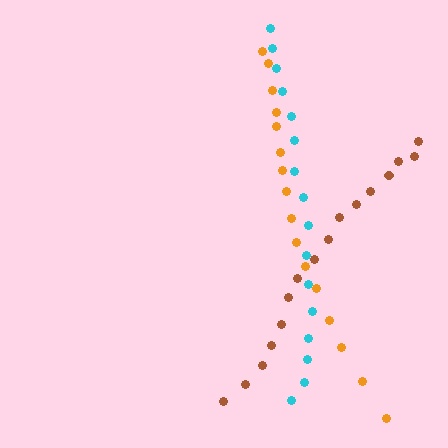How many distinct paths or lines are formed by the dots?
There are 3 distinct paths.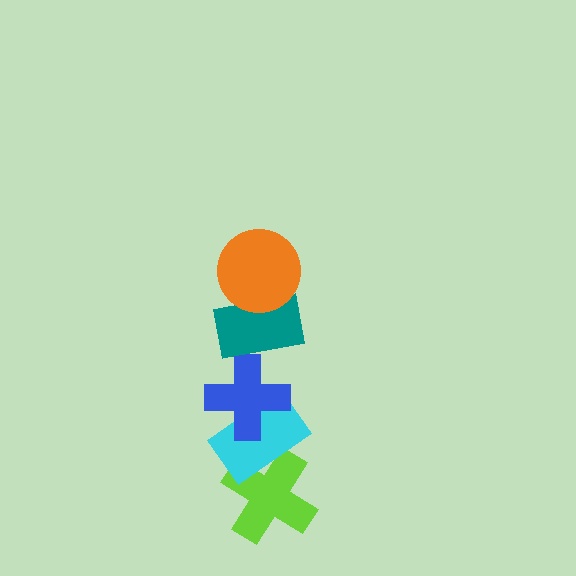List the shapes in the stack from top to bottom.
From top to bottom: the orange circle, the teal rectangle, the blue cross, the cyan rectangle, the lime cross.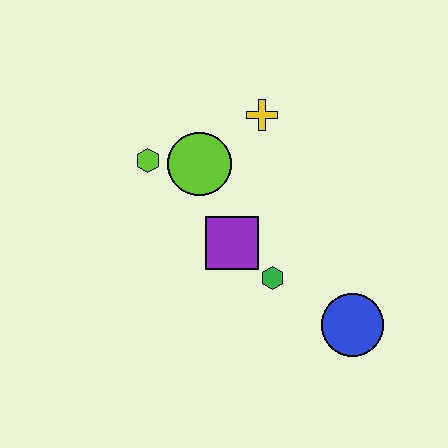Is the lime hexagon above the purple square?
Yes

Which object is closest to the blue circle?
The green hexagon is closest to the blue circle.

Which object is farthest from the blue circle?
The lime hexagon is farthest from the blue circle.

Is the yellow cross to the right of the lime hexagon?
Yes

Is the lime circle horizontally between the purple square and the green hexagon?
No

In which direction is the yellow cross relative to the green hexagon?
The yellow cross is above the green hexagon.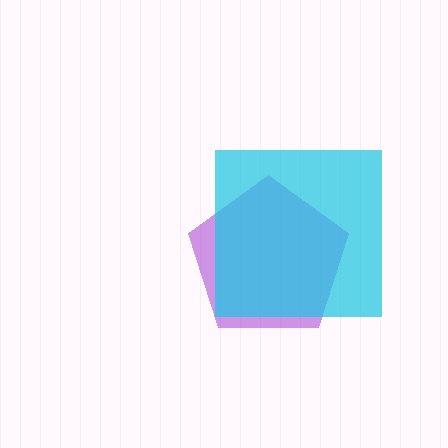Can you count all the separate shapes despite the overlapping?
Yes, there are 2 separate shapes.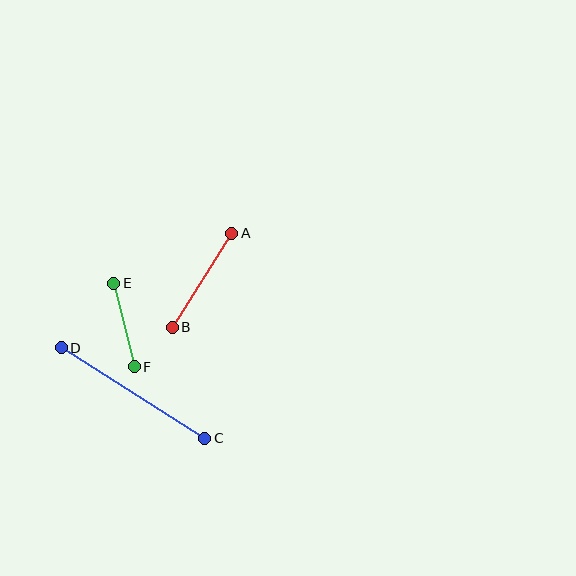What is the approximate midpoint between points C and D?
The midpoint is at approximately (133, 393) pixels.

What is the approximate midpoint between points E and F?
The midpoint is at approximately (124, 325) pixels.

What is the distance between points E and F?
The distance is approximately 86 pixels.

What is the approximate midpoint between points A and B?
The midpoint is at approximately (202, 280) pixels.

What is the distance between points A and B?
The distance is approximately 111 pixels.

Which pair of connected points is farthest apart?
Points C and D are farthest apart.